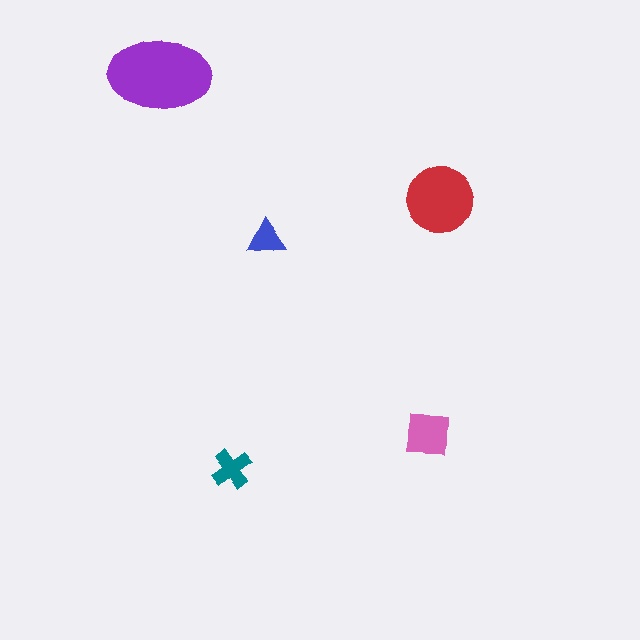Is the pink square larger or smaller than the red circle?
Smaller.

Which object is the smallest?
The blue triangle.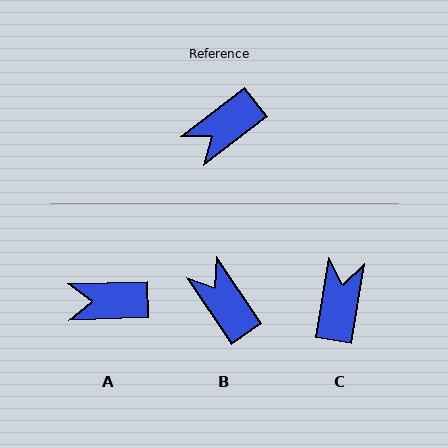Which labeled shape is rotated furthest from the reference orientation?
C, about 137 degrees away.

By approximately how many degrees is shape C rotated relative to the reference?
Approximately 137 degrees clockwise.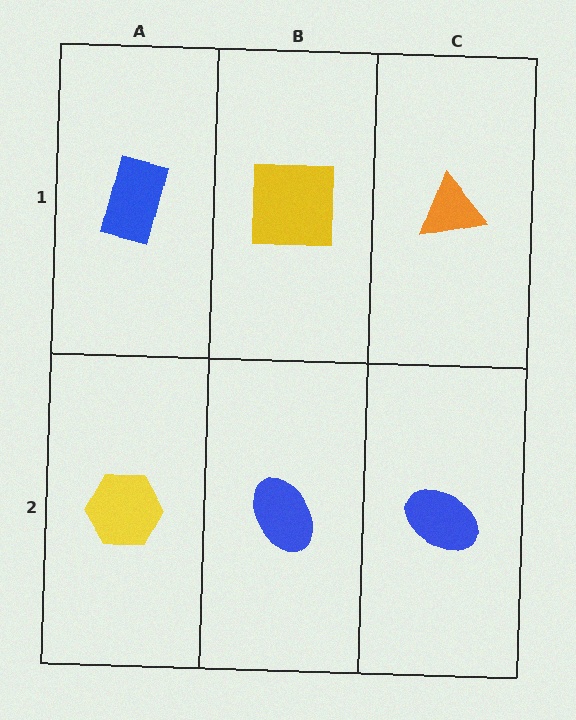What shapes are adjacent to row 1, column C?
A blue ellipse (row 2, column C), a yellow square (row 1, column B).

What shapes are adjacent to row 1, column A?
A yellow hexagon (row 2, column A), a yellow square (row 1, column B).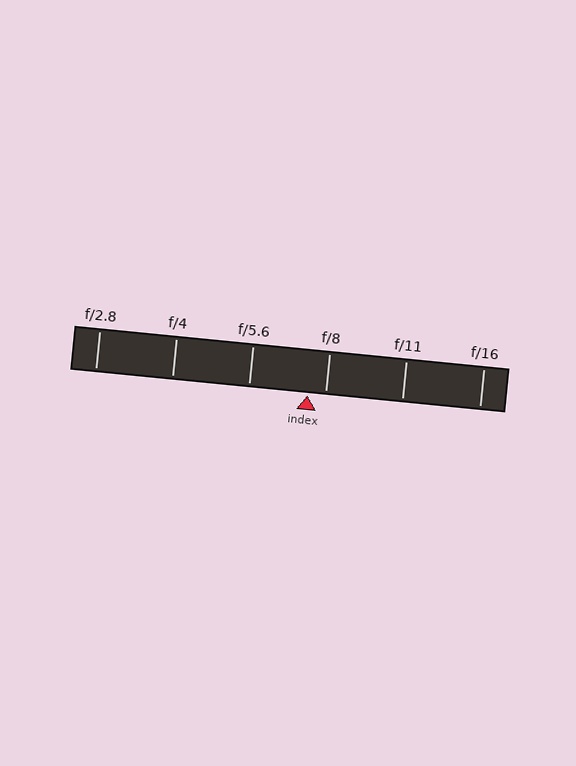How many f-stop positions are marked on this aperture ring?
There are 6 f-stop positions marked.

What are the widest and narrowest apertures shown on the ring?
The widest aperture shown is f/2.8 and the narrowest is f/16.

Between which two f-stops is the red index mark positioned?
The index mark is between f/5.6 and f/8.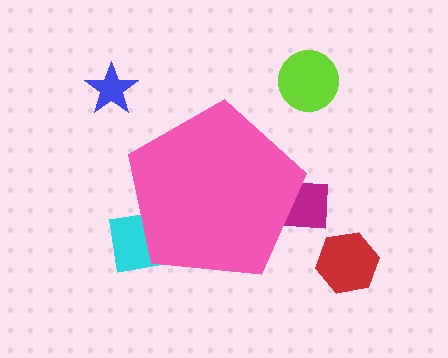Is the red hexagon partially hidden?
No, the red hexagon is fully visible.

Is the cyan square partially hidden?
Yes, the cyan square is partially hidden behind the pink pentagon.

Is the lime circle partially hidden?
No, the lime circle is fully visible.